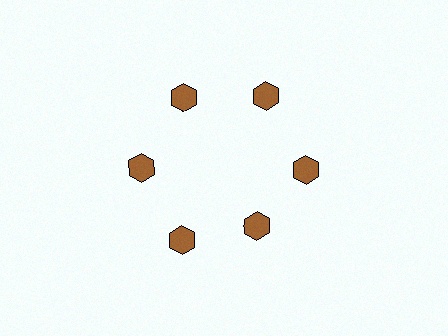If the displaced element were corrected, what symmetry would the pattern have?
It would have 6-fold rotational symmetry — the pattern would map onto itself every 60 degrees.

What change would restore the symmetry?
The symmetry would be restored by moving it outward, back onto the ring so that all 6 hexagons sit at equal angles and equal distance from the center.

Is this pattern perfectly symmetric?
No. The 6 brown hexagons are arranged in a ring, but one element near the 5 o'clock position is pulled inward toward the center, breaking the 6-fold rotational symmetry.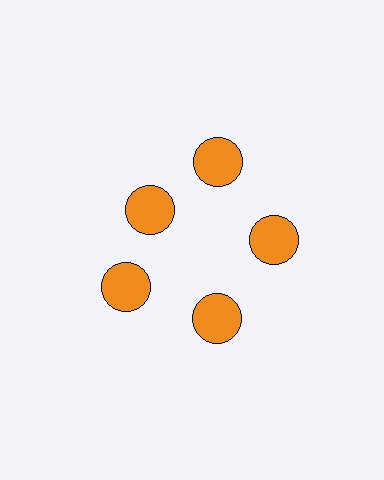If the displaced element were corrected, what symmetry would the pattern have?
It would have 5-fold rotational symmetry — the pattern would map onto itself every 72 degrees.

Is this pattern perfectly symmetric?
No. The 5 orange circles are arranged in a ring, but one element near the 10 o'clock position is pulled inward toward the center, breaking the 5-fold rotational symmetry.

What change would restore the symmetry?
The symmetry would be restored by moving it outward, back onto the ring so that all 5 circles sit at equal angles and equal distance from the center.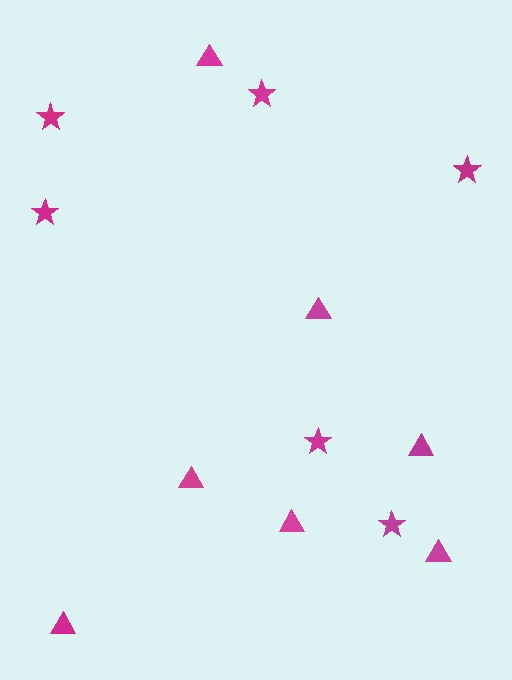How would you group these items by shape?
There are 2 groups: one group of triangles (7) and one group of stars (6).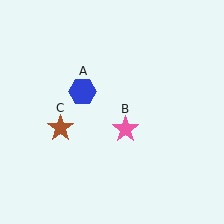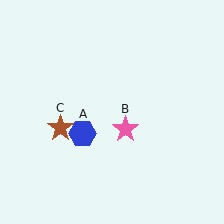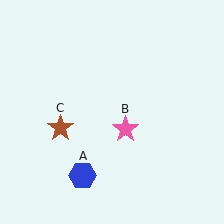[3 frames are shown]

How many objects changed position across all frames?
1 object changed position: blue hexagon (object A).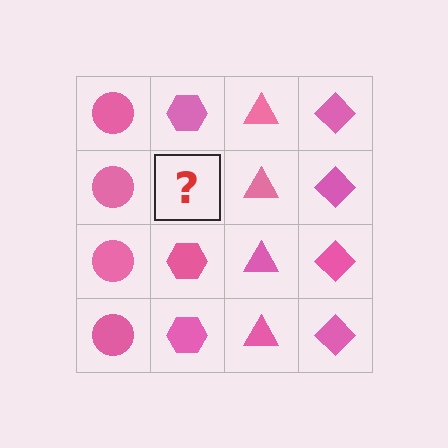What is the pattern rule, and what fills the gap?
The rule is that each column has a consistent shape. The gap should be filled with a pink hexagon.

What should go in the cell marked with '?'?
The missing cell should contain a pink hexagon.